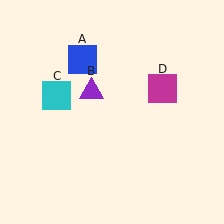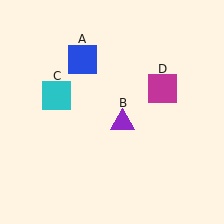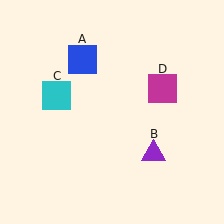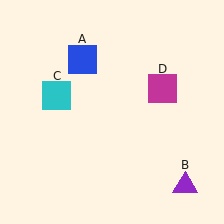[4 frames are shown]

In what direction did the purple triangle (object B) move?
The purple triangle (object B) moved down and to the right.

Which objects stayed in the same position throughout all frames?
Blue square (object A) and cyan square (object C) and magenta square (object D) remained stationary.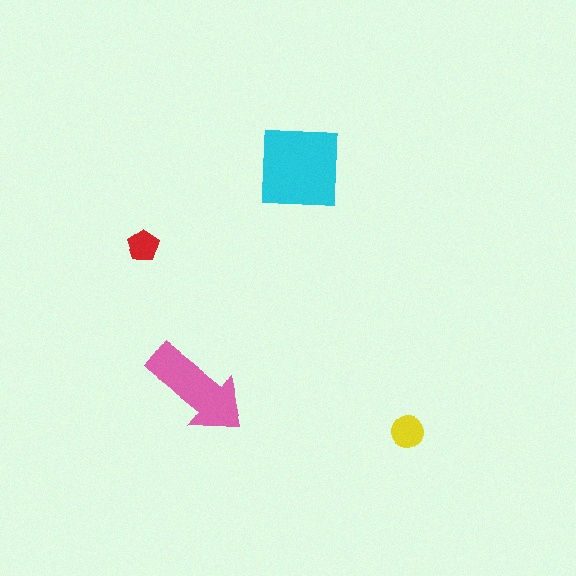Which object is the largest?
The cyan square.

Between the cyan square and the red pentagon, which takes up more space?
The cyan square.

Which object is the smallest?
The red pentagon.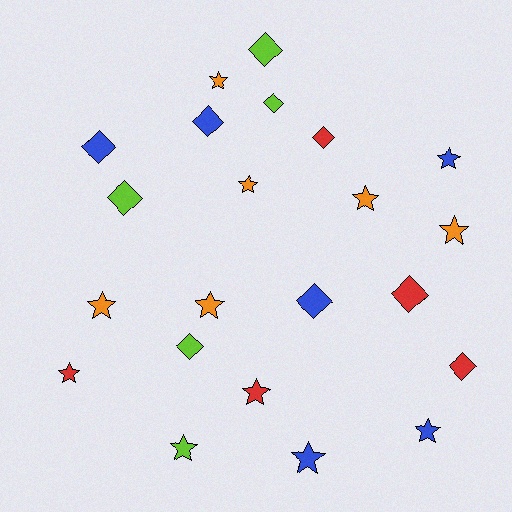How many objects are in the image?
There are 22 objects.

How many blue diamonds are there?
There are 3 blue diamonds.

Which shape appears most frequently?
Star, with 12 objects.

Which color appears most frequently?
Blue, with 6 objects.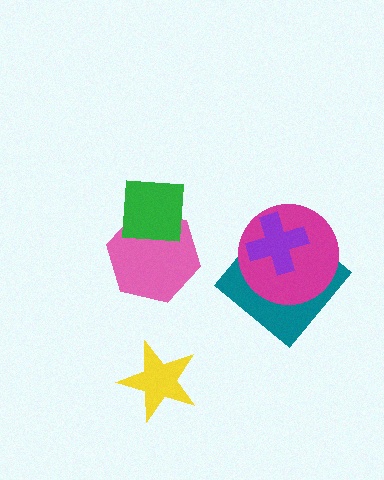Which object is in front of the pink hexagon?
The green square is in front of the pink hexagon.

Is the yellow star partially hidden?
No, no other shape covers it.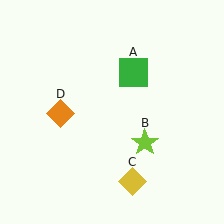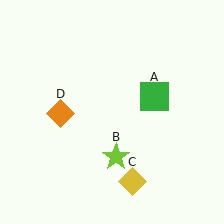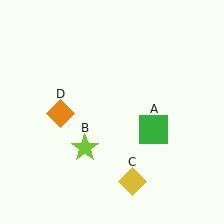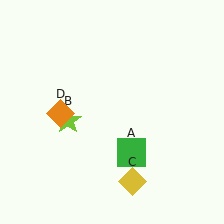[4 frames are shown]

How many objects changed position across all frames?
2 objects changed position: green square (object A), lime star (object B).